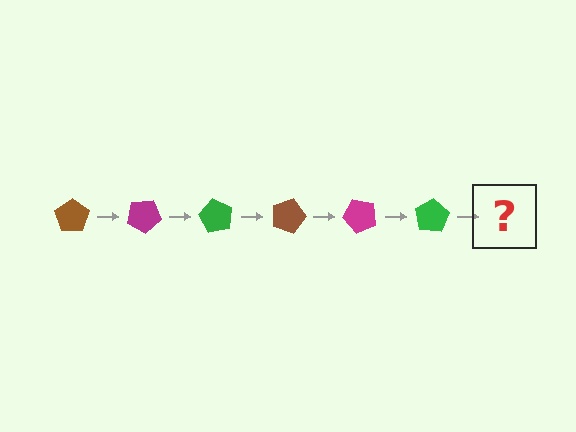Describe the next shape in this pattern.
It should be a brown pentagon, rotated 180 degrees from the start.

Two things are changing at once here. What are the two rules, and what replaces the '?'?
The two rules are that it rotates 30 degrees each step and the color cycles through brown, magenta, and green. The '?' should be a brown pentagon, rotated 180 degrees from the start.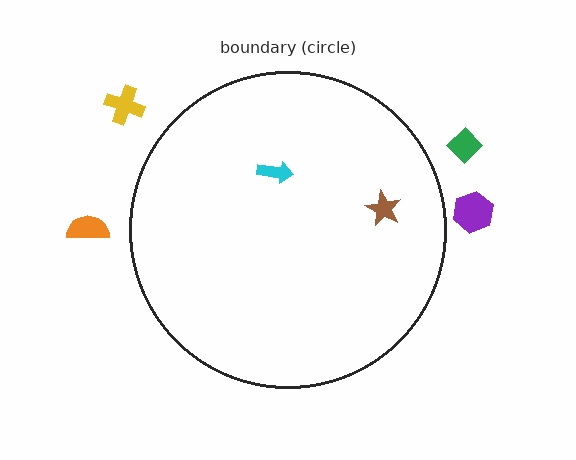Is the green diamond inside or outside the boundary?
Outside.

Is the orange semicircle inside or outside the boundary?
Outside.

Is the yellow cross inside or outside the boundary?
Outside.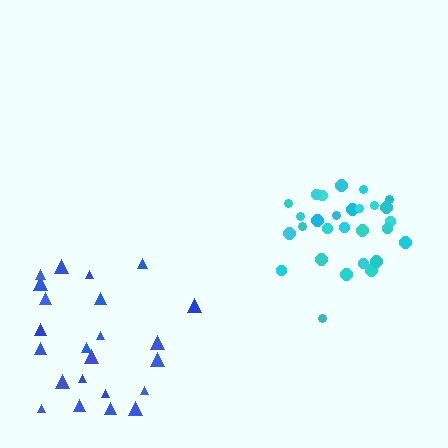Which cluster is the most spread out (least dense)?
Blue.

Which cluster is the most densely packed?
Cyan.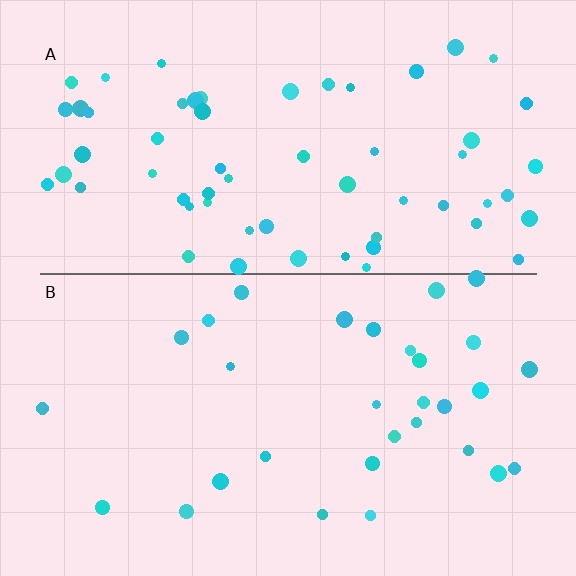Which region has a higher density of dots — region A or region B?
A (the top).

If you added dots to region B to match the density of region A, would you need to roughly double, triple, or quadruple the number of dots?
Approximately double.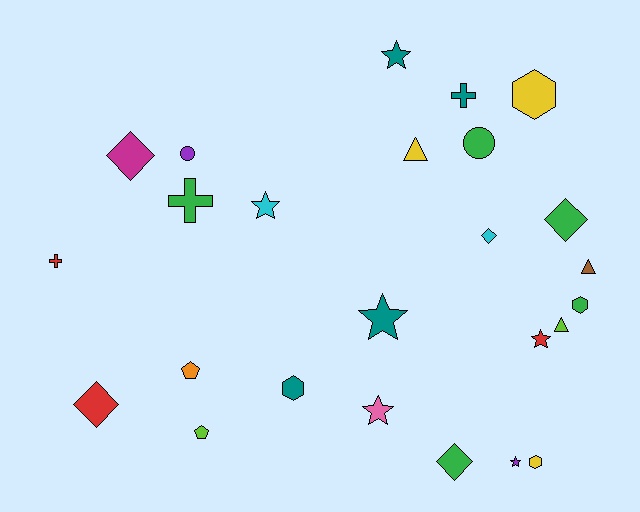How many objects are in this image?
There are 25 objects.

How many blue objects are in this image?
There are no blue objects.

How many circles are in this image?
There are 2 circles.